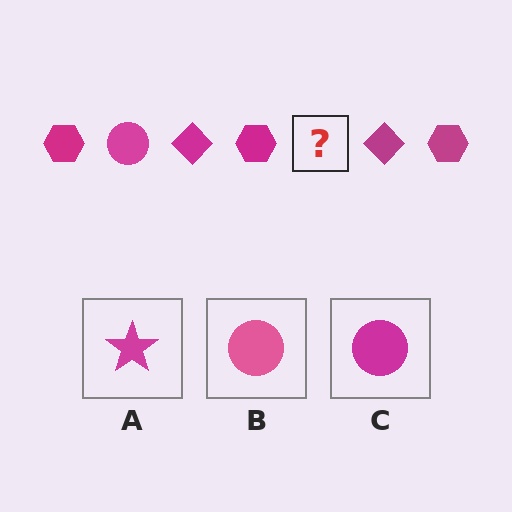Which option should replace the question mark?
Option C.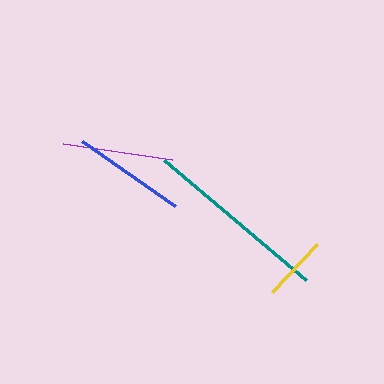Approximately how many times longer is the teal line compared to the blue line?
The teal line is approximately 1.6 times the length of the blue line.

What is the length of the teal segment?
The teal segment is approximately 186 pixels long.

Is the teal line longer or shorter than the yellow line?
The teal line is longer than the yellow line.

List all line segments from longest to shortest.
From longest to shortest: teal, blue, purple, yellow.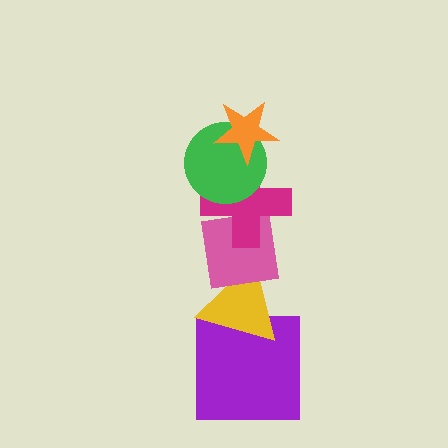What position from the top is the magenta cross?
The magenta cross is 3rd from the top.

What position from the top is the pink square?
The pink square is 4th from the top.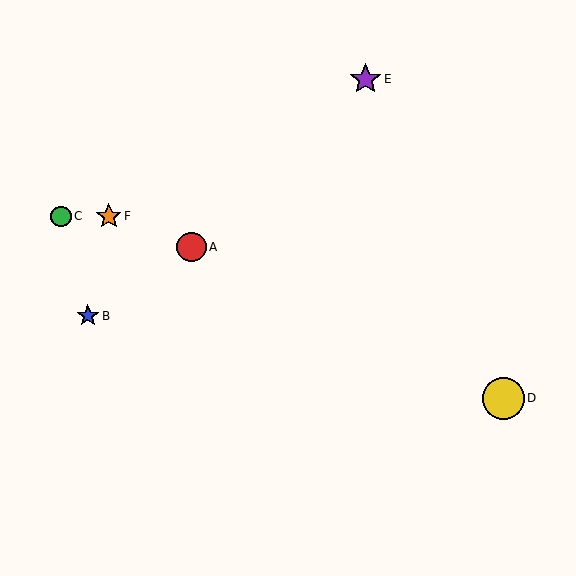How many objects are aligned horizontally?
2 objects (C, F) are aligned horizontally.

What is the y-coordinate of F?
Object F is at y≈216.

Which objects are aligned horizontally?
Objects C, F are aligned horizontally.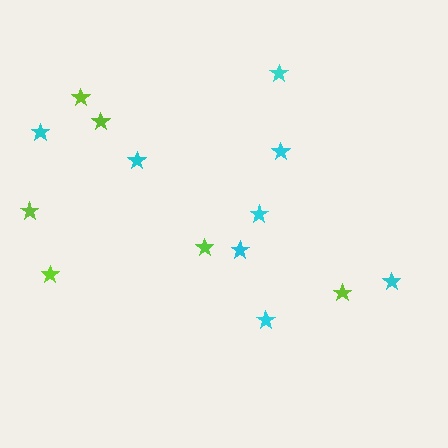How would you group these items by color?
There are 2 groups: one group of cyan stars (8) and one group of lime stars (6).